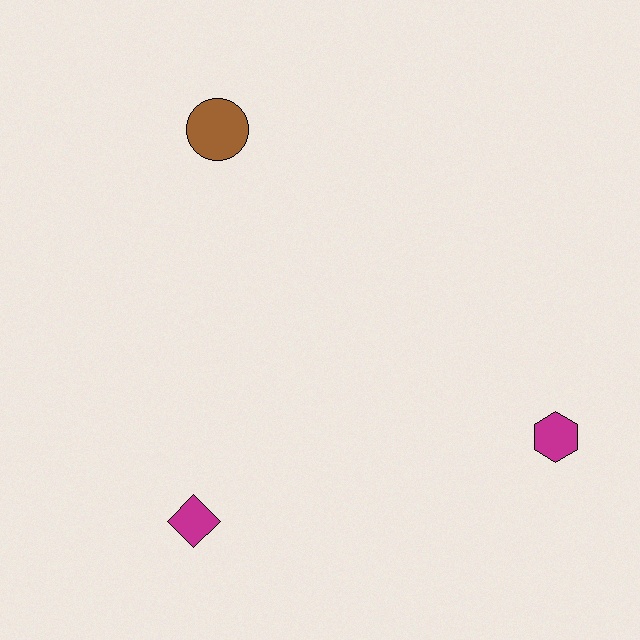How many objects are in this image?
There are 3 objects.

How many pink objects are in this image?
There are no pink objects.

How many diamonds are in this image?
There is 1 diamond.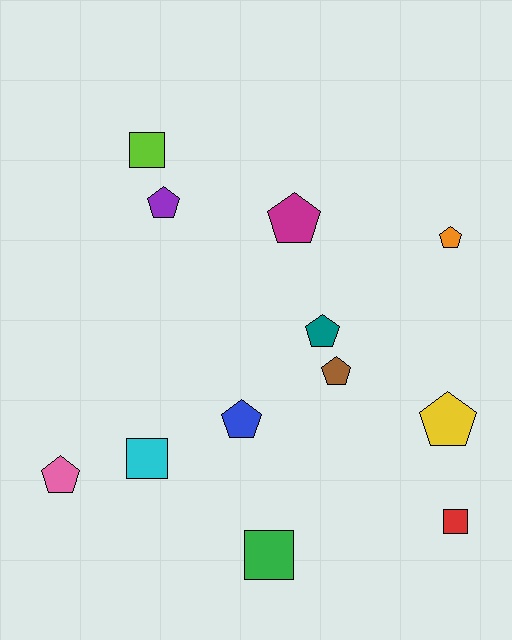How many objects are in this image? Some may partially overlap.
There are 12 objects.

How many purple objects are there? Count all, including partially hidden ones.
There is 1 purple object.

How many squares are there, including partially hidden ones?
There are 4 squares.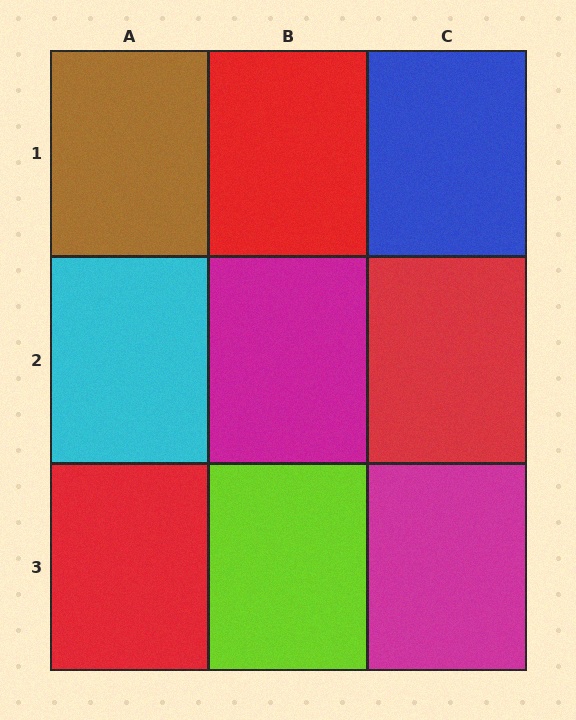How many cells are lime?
1 cell is lime.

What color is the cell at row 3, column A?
Red.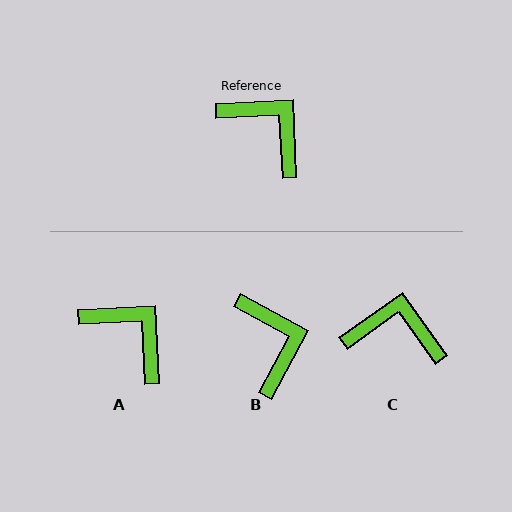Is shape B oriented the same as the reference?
No, it is off by about 31 degrees.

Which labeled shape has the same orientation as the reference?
A.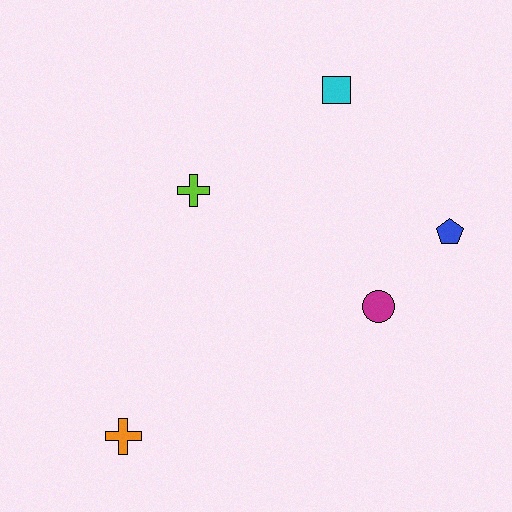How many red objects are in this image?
There are no red objects.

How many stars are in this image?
There are no stars.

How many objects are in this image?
There are 5 objects.